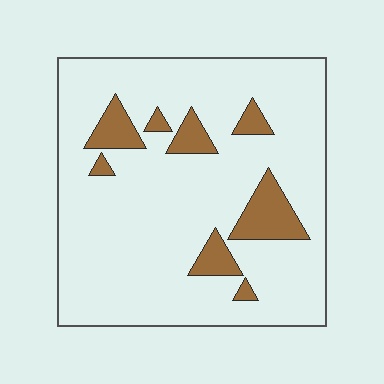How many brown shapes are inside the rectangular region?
8.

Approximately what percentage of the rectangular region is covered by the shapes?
Approximately 15%.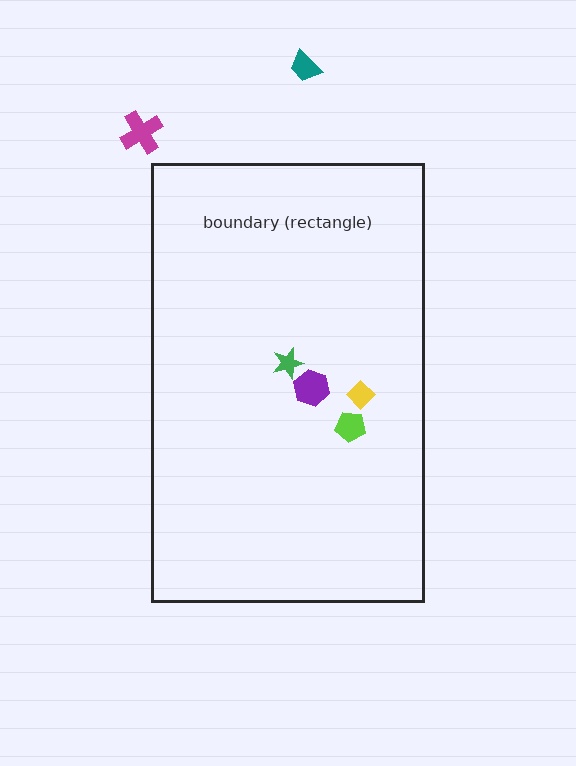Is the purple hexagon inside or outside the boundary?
Inside.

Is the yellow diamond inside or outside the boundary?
Inside.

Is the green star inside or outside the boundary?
Inside.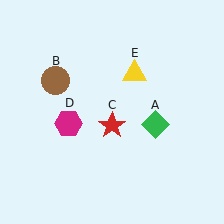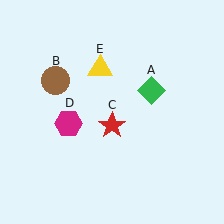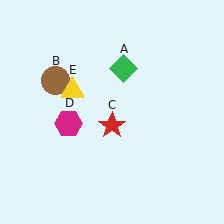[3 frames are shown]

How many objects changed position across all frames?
2 objects changed position: green diamond (object A), yellow triangle (object E).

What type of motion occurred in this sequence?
The green diamond (object A), yellow triangle (object E) rotated counterclockwise around the center of the scene.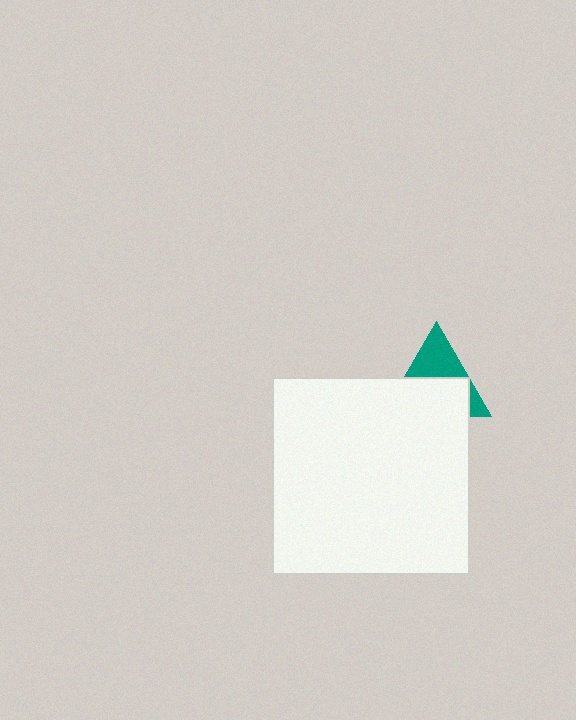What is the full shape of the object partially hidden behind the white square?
The partially hidden object is a teal triangle.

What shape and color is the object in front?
The object in front is a white square.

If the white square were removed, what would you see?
You would see the complete teal triangle.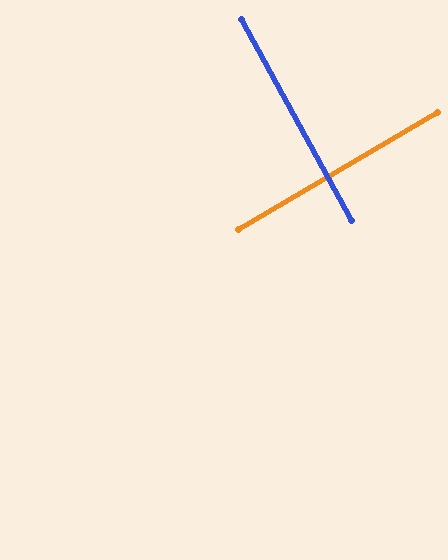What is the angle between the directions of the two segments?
Approximately 88 degrees.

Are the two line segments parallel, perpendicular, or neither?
Perpendicular — they meet at approximately 88°.